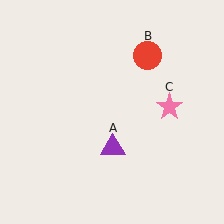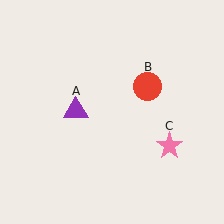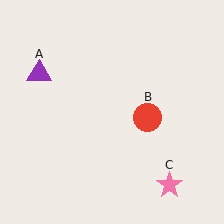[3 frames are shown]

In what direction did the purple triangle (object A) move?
The purple triangle (object A) moved up and to the left.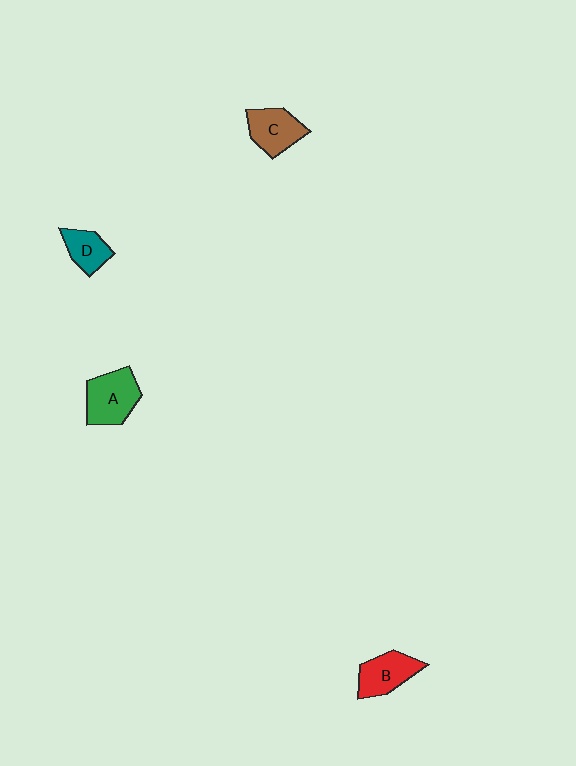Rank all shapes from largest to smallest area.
From largest to smallest: A (green), B (red), C (brown), D (teal).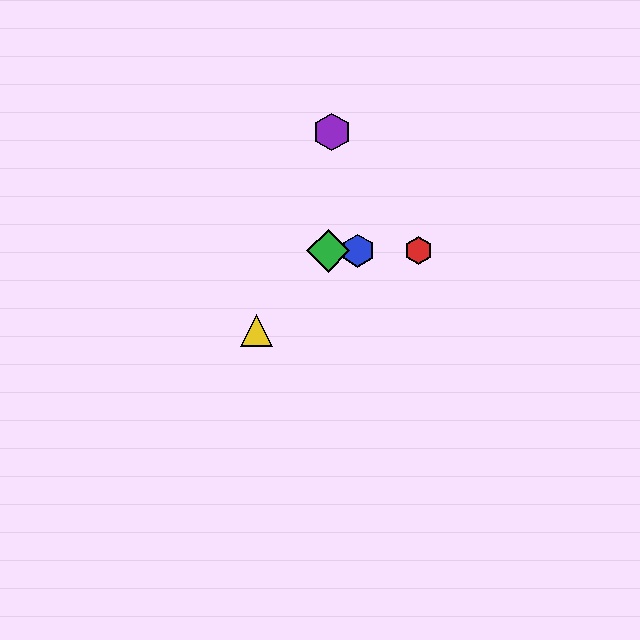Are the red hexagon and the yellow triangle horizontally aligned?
No, the red hexagon is at y≈251 and the yellow triangle is at y≈331.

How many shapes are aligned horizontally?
3 shapes (the red hexagon, the blue hexagon, the green diamond) are aligned horizontally.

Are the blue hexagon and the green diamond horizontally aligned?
Yes, both are at y≈251.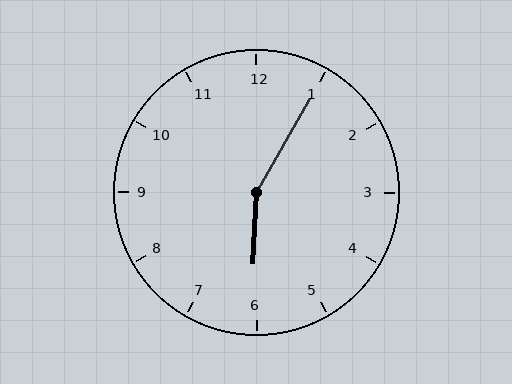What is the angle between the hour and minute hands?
Approximately 152 degrees.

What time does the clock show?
6:05.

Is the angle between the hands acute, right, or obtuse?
It is obtuse.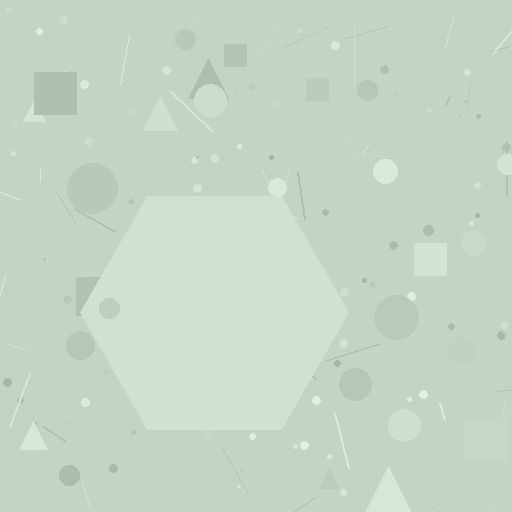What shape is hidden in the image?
A hexagon is hidden in the image.